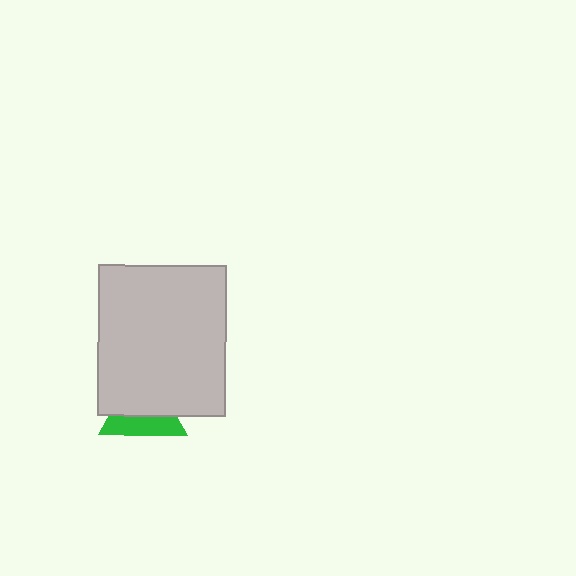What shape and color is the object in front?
The object in front is a light gray rectangle.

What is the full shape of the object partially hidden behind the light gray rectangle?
The partially hidden object is a green triangle.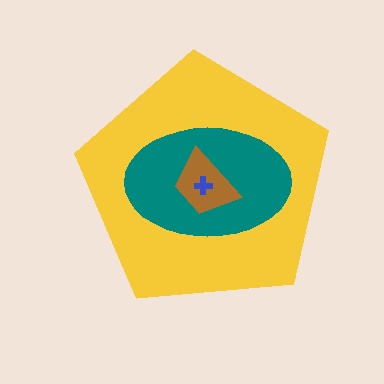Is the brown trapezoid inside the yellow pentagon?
Yes.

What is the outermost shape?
The yellow pentagon.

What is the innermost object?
The blue cross.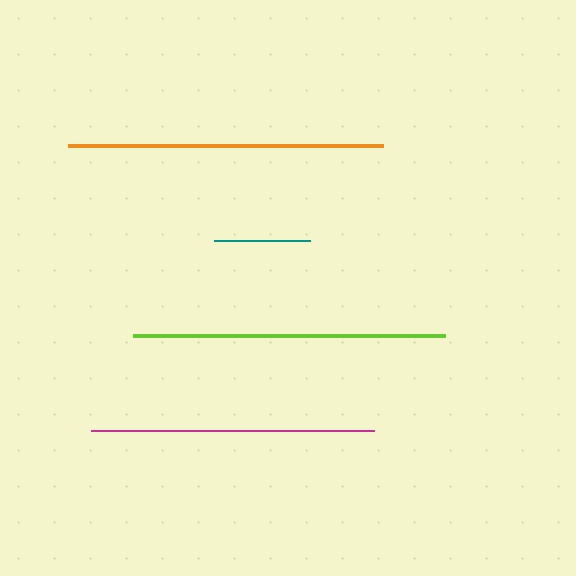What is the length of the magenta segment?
The magenta segment is approximately 283 pixels long.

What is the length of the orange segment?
The orange segment is approximately 315 pixels long.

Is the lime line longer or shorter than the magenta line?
The lime line is longer than the magenta line.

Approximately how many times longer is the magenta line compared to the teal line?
The magenta line is approximately 3.0 times the length of the teal line.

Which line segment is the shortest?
The teal line is the shortest at approximately 96 pixels.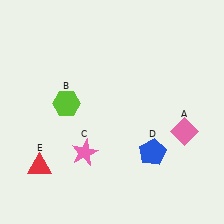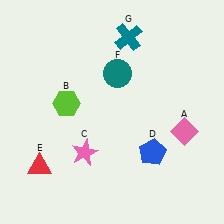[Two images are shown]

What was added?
A teal circle (F), a teal cross (G) were added in Image 2.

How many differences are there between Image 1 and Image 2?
There are 2 differences between the two images.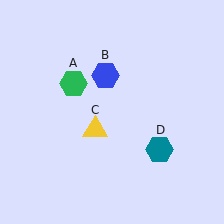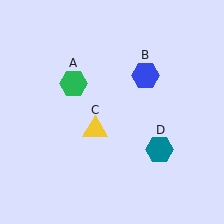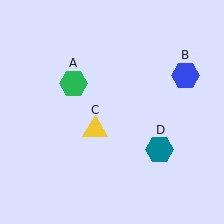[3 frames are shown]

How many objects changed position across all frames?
1 object changed position: blue hexagon (object B).